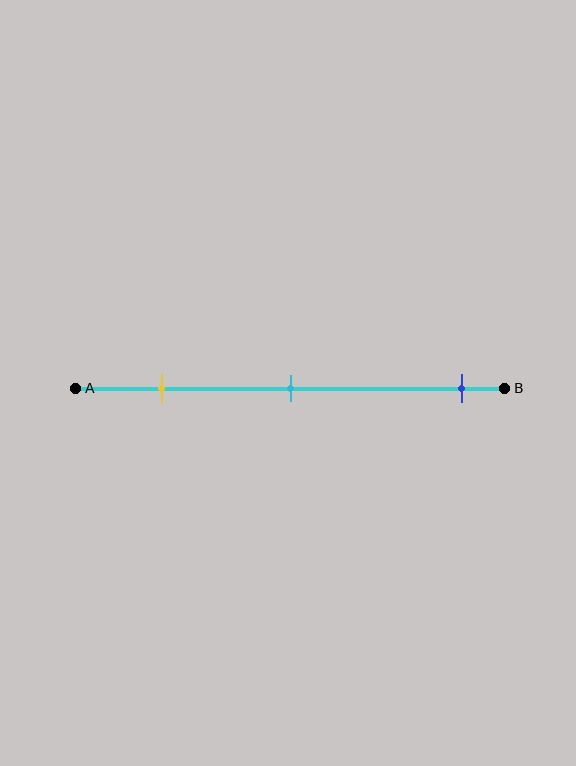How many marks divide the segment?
There are 3 marks dividing the segment.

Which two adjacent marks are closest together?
The yellow and cyan marks are the closest adjacent pair.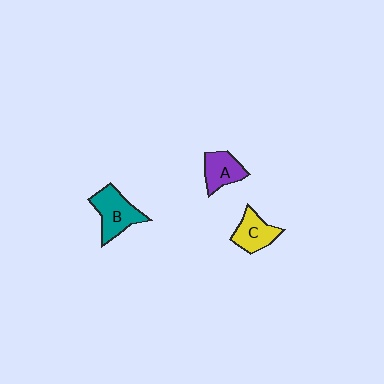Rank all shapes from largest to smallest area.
From largest to smallest: B (teal), C (yellow), A (purple).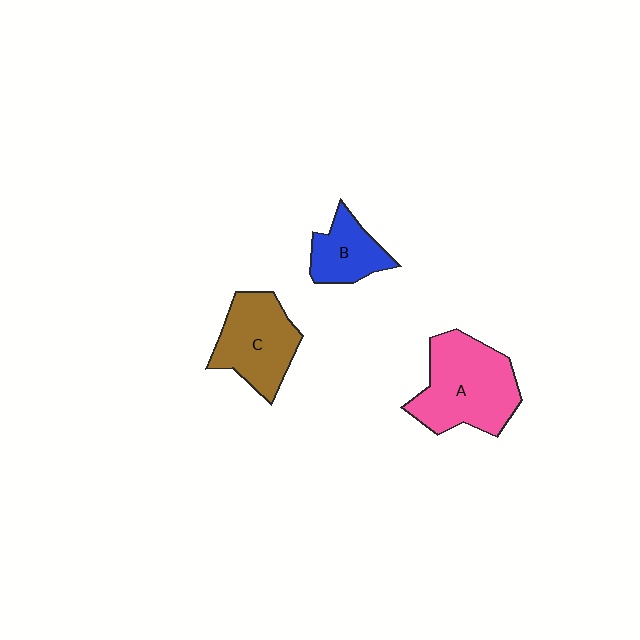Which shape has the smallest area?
Shape B (blue).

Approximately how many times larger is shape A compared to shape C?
Approximately 1.3 times.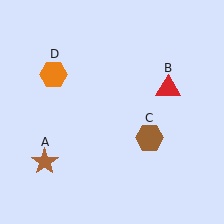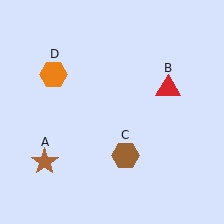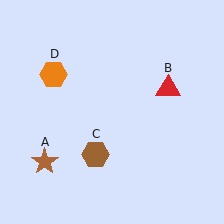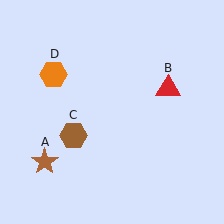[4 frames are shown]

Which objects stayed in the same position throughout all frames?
Brown star (object A) and red triangle (object B) and orange hexagon (object D) remained stationary.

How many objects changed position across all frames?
1 object changed position: brown hexagon (object C).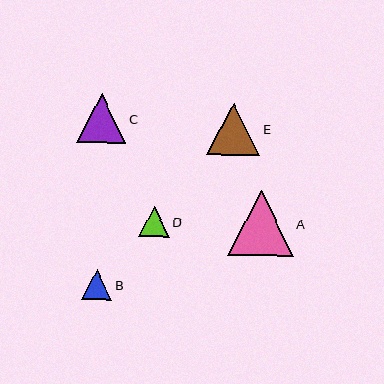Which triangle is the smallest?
Triangle B is the smallest with a size of approximately 30 pixels.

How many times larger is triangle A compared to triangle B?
Triangle A is approximately 2.2 times the size of triangle B.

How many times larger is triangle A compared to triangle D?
Triangle A is approximately 2.1 times the size of triangle D.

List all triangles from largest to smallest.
From largest to smallest: A, E, C, D, B.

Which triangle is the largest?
Triangle A is the largest with a size of approximately 65 pixels.